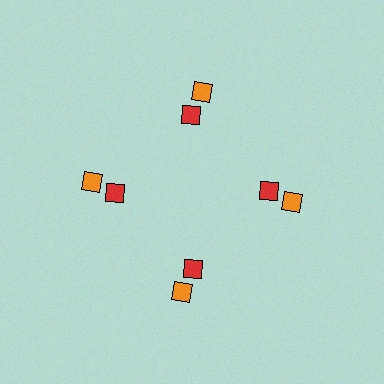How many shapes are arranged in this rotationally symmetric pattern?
There are 8 shapes, arranged in 4 groups of 2.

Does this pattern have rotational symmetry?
Yes, this pattern has 4-fold rotational symmetry. It looks the same after rotating 90 degrees around the center.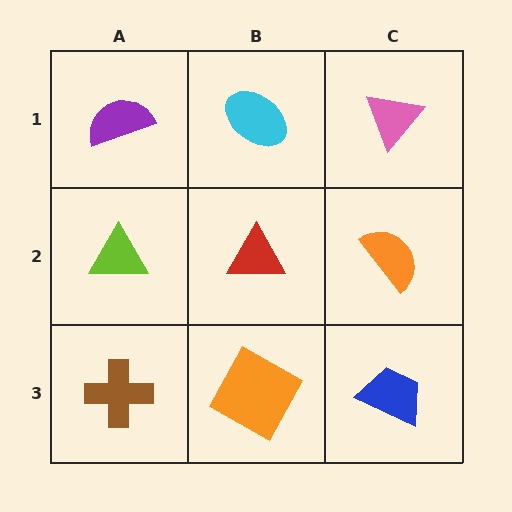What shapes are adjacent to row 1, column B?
A red triangle (row 2, column B), a purple semicircle (row 1, column A), a pink triangle (row 1, column C).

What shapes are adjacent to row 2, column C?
A pink triangle (row 1, column C), a blue trapezoid (row 3, column C), a red triangle (row 2, column B).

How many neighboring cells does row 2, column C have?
3.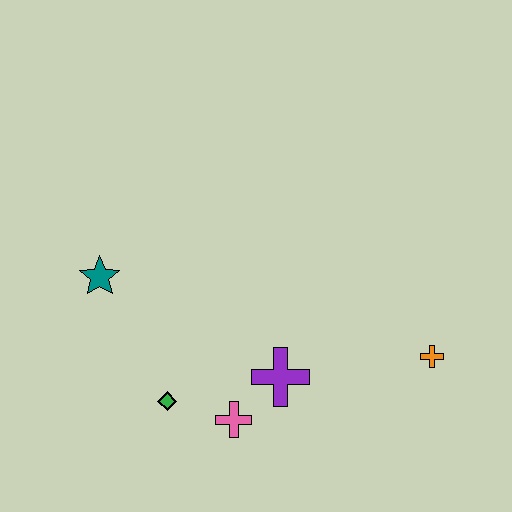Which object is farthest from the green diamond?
The orange cross is farthest from the green diamond.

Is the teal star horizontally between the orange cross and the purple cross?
No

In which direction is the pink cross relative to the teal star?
The pink cross is below the teal star.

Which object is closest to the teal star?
The green diamond is closest to the teal star.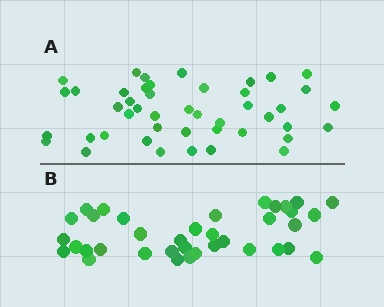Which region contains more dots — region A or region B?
Region A (the top region) has more dots.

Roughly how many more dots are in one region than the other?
Region A has roughly 8 or so more dots than region B.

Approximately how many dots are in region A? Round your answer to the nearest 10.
About 40 dots. (The exact count is 45, which rounds to 40.)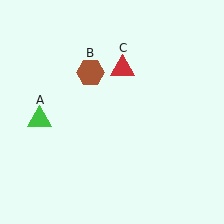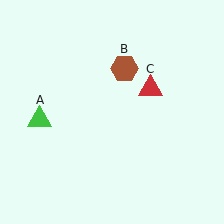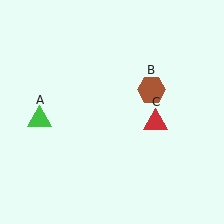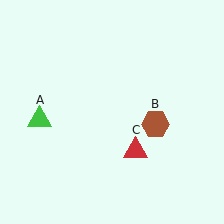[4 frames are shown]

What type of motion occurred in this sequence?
The brown hexagon (object B), red triangle (object C) rotated clockwise around the center of the scene.